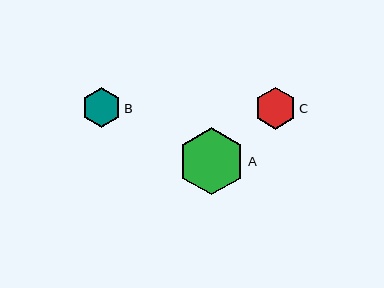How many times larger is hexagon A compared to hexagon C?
Hexagon A is approximately 1.6 times the size of hexagon C.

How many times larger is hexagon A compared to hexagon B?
Hexagon A is approximately 1.7 times the size of hexagon B.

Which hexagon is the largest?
Hexagon A is the largest with a size of approximately 68 pixels.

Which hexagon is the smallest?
Hexagon B is the smallest with a size of approximately 40 pixels.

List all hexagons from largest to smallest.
From largest to smallest: A, C, B.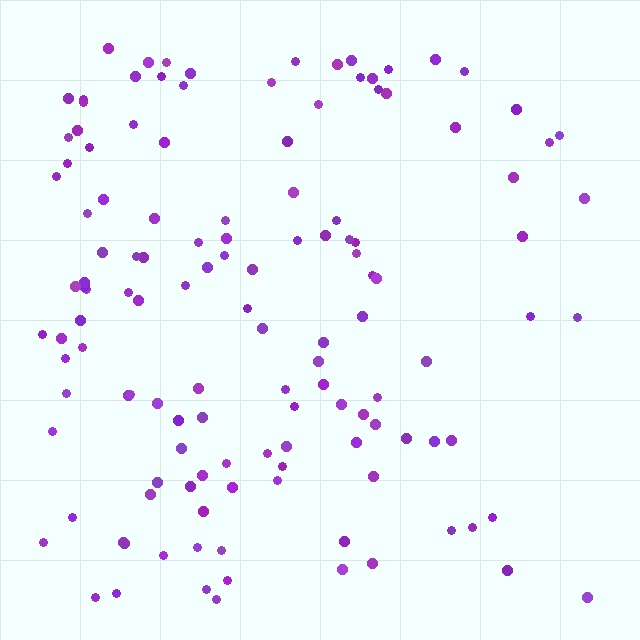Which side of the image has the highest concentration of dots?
The left.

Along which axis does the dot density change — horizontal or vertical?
Horizontal.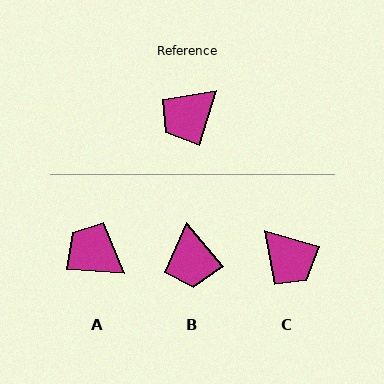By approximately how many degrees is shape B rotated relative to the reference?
Approximately 57 degrees counter-clockwise.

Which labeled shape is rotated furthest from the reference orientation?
C, about 91 degrees away.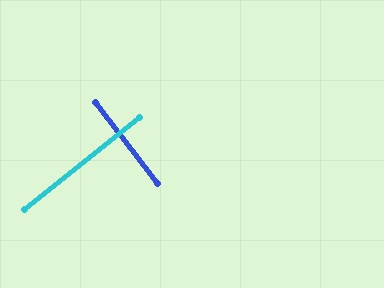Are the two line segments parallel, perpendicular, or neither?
Perpendicular — they meet at approximately 89°.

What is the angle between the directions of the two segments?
Approximately 89 degrees.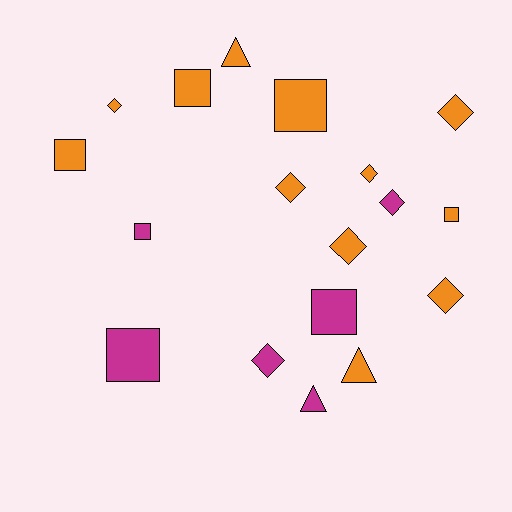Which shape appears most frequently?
Diamond, with 8 objects.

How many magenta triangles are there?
There is 1 magenta triangle.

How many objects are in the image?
There are 18 objects.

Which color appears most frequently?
Orange, with 12 objects.